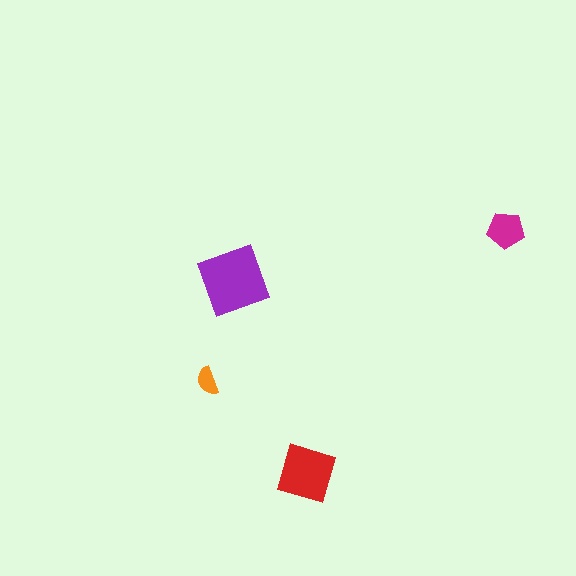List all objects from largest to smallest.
The purple square, the red diamond, the magenta pentagon, the orange semicircle.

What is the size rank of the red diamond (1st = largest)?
2nd.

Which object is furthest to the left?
The orange semicircle is leftmost.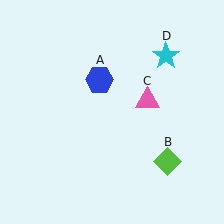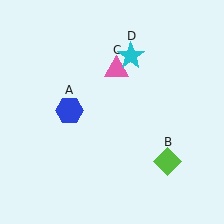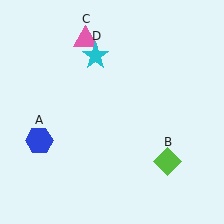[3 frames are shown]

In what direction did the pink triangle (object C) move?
The pink triangle (object C) moved up and to the left.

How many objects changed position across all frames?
3 objects changed position: blue hexagon (object A), pink triangle (object C), cyan star (object D).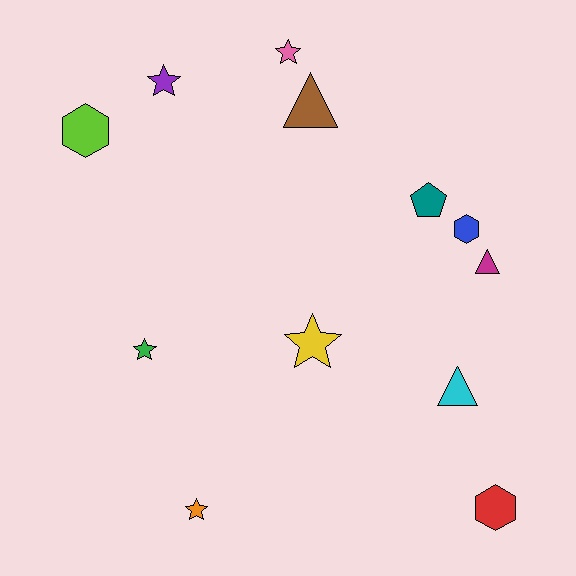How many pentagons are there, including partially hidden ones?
There is 1 pentagon.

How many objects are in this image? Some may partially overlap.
There are 12 objects.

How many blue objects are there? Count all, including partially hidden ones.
There is 1 blue object.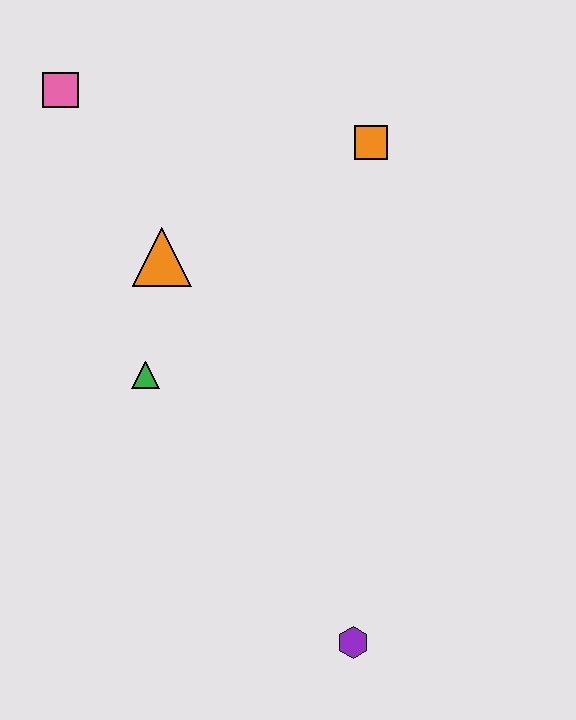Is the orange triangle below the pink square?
Yes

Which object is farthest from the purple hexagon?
The pink square is farthest from the purple hexagon.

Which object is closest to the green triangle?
The orange triangle is closest to the green triangle.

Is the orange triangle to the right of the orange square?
No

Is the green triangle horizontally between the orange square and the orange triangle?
No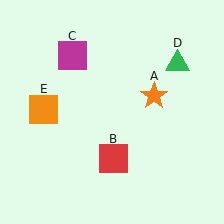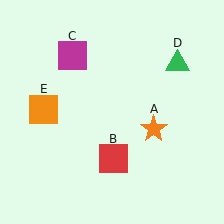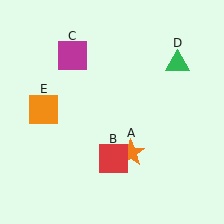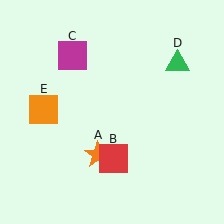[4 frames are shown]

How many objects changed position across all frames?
1 object changed position: orange star (object A).